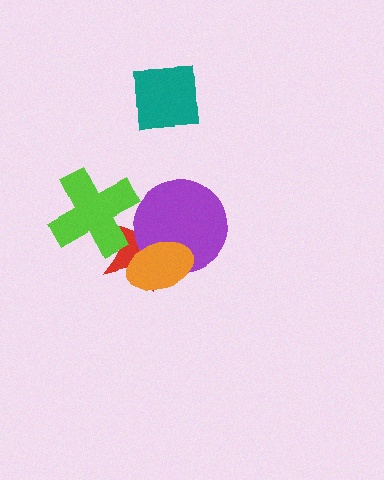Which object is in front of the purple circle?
The orange ellipse is in front of the purple circle.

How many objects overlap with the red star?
3 objects overlap with the red star.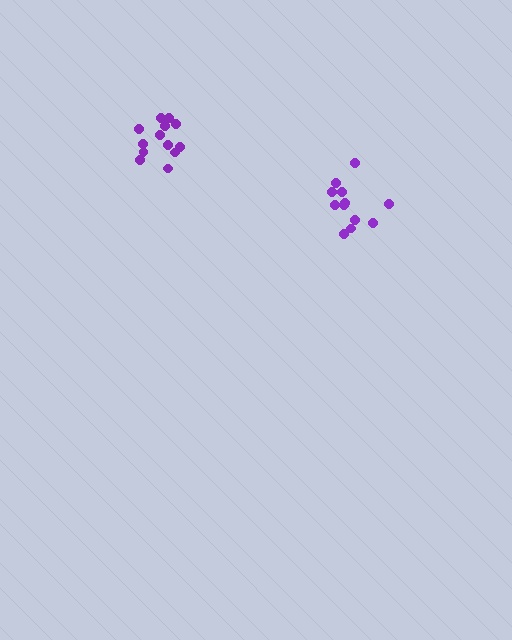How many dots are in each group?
Group 1: 12 dots, Group 2: 13 dots (25 total).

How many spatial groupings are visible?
There are 2 spatial groupings.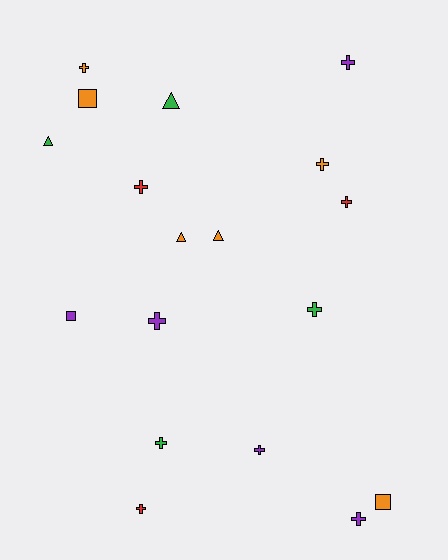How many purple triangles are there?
There are no purple triangles.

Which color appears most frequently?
Orange, with 6 objects.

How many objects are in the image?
There are 18 objects.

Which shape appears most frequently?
Cross, with 11 objects.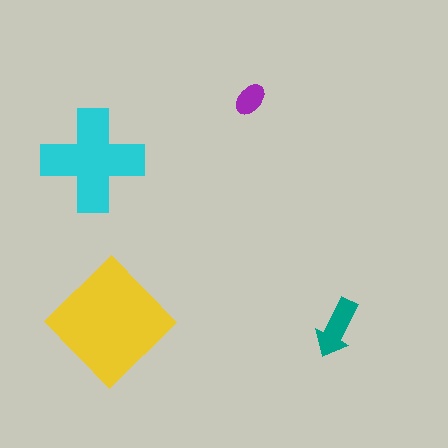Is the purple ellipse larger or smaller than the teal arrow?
Smaller.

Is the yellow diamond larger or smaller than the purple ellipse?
Larger.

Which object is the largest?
The yellow diamond.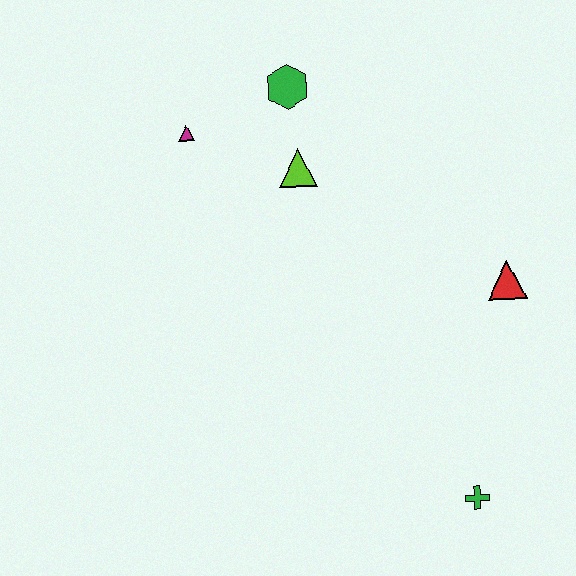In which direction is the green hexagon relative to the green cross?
The green hexagon is above the green cross.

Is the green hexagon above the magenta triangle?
Yes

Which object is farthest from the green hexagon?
The green cross is farthest from the green hexagon.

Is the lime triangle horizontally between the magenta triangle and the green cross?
Yes